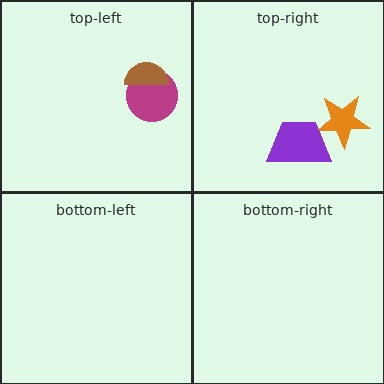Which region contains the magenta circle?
The top-left region.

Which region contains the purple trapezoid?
The top-right region.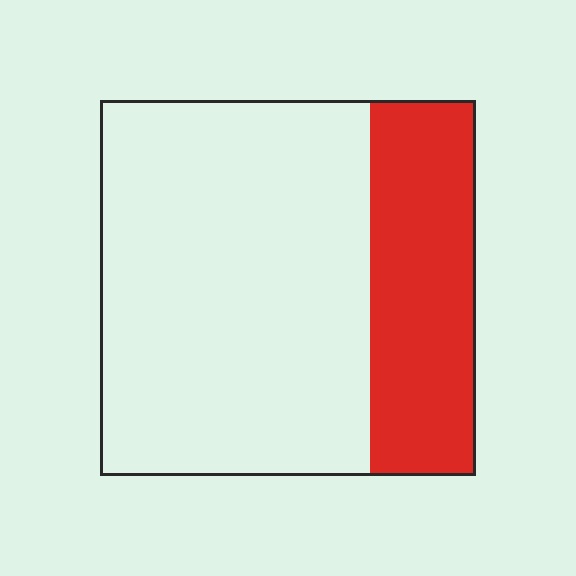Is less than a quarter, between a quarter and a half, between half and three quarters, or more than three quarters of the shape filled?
Between a quarter and a half.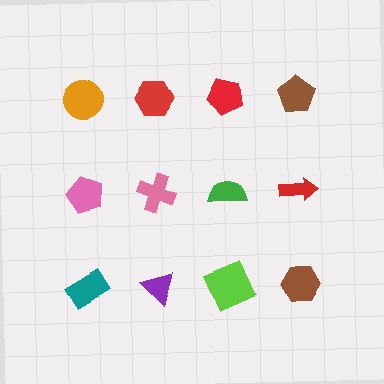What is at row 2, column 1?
A pink pentagon.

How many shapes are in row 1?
4 shapes.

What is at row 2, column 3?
A green semicircle.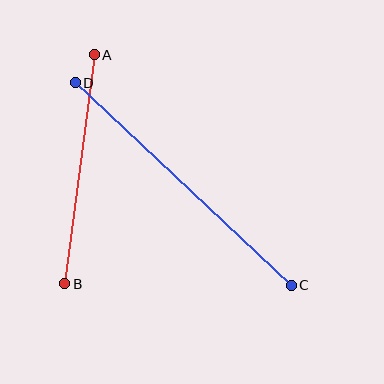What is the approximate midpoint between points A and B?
The midpoint is at approximately (79, 169) pixels.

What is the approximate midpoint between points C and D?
The midpoint is at approximately (183, 184) pixels.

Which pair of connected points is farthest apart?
Points C and D are farthest apart.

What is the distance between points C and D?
The distance is approximately 296 pixels.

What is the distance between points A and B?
The distance is approximately 231 pixels.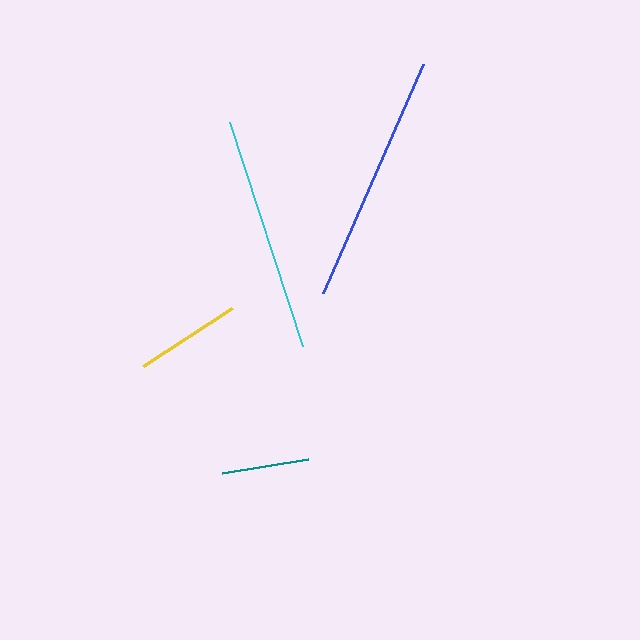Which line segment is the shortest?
The teal line is the shortest at approximately 87 pixels.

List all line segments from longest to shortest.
From longest to shortest: blue, cyan, yellow, teal.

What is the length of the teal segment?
The teal segment is approximately 87 pixels long.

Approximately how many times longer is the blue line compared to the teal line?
The blue line is approximately 2.9 times the length of the teal line.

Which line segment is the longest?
The blue line is the longest at approximately 250 pixels.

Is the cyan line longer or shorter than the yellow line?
The cyan line is longer than the yellow line.